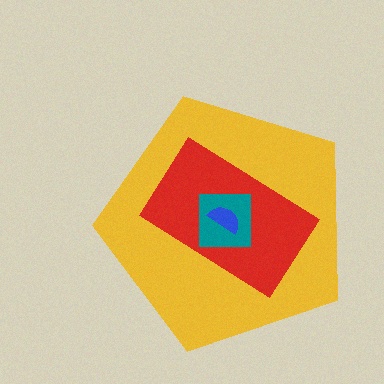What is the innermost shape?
The blue semicircle.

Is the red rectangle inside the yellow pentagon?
Yes.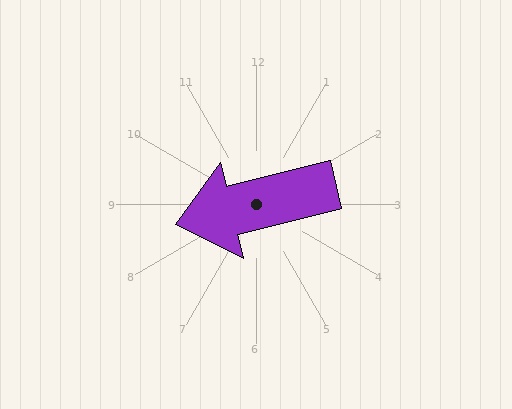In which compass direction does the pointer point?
West.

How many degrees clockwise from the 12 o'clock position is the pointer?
Approximately 256 degrees.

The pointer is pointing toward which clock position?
Roughly 9 o'clock.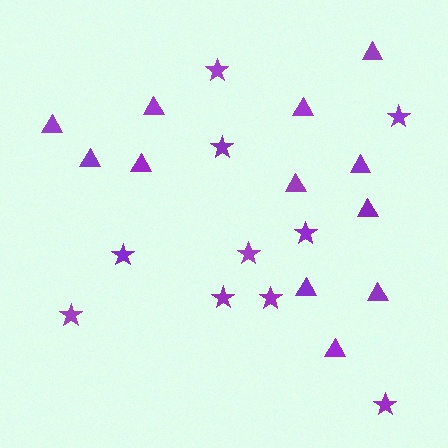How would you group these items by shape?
There are 2 groups: one group of triangles (12) and one group of stars (10).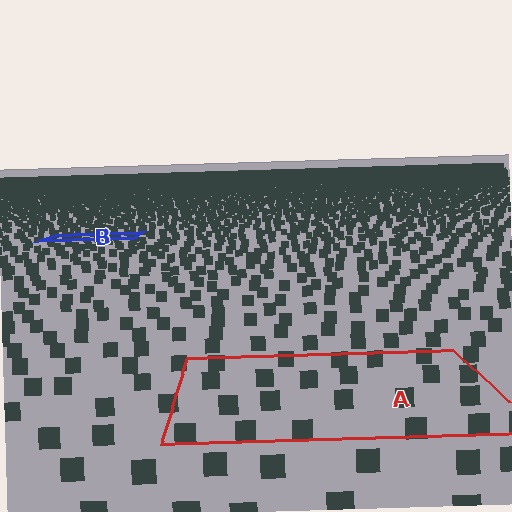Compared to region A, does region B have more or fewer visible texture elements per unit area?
Region B has more texture elements per unit area — they are packed more densely because it is farther away.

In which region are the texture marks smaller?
The texture marks are smaller in region B, because it is farther away.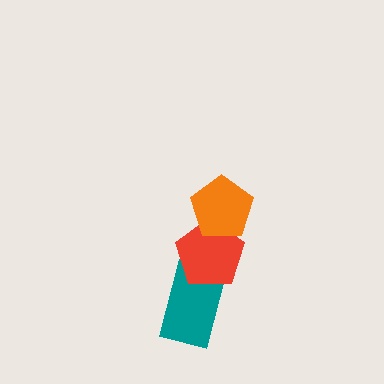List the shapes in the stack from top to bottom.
From top to bottom: the orange pentagon, the red pentagon, the teal rectangle.